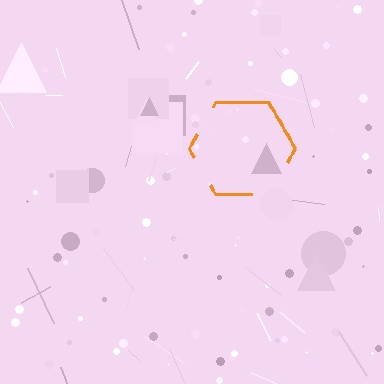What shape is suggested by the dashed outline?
The dashed outline suggests a hexagon.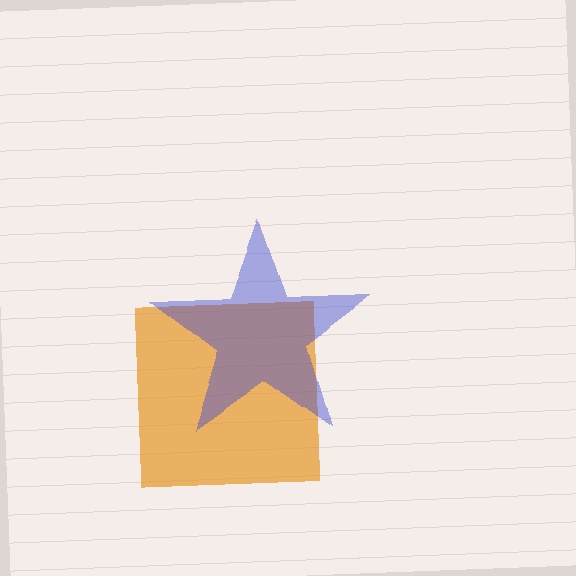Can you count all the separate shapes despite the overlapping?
Yes, there are 2 separate shapes.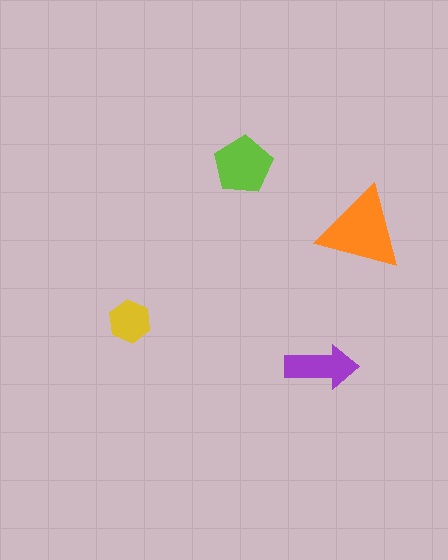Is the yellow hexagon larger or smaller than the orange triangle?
Smaller.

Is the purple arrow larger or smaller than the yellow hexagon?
Larger.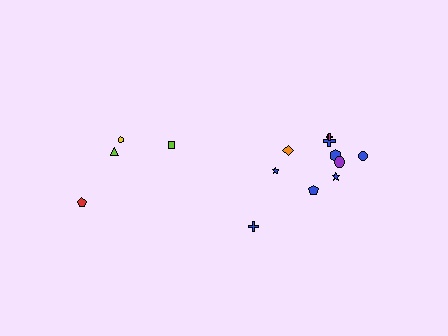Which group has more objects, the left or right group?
The right group.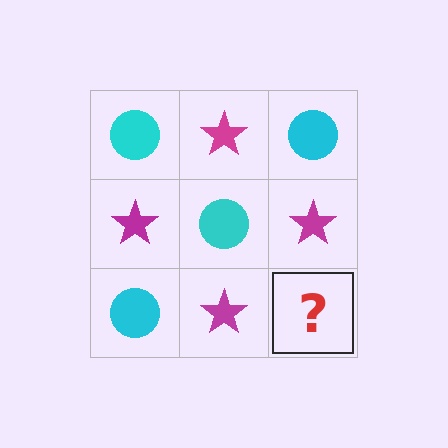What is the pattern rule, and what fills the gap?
The rule is that it alternates cyan circle and magenta star in a checkerboard pattern. The gap should be filled with a cyan circle.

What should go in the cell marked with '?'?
The missing cell should contain a cyan circle.